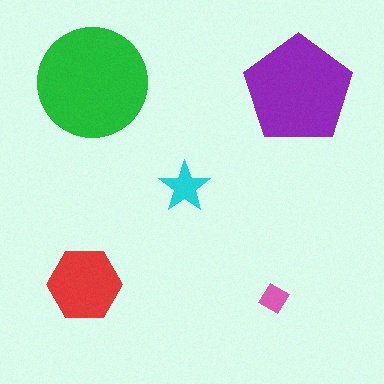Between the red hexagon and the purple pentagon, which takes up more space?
The purple pentagon.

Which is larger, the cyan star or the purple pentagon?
The purple pentagon.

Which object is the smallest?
The pink diamond.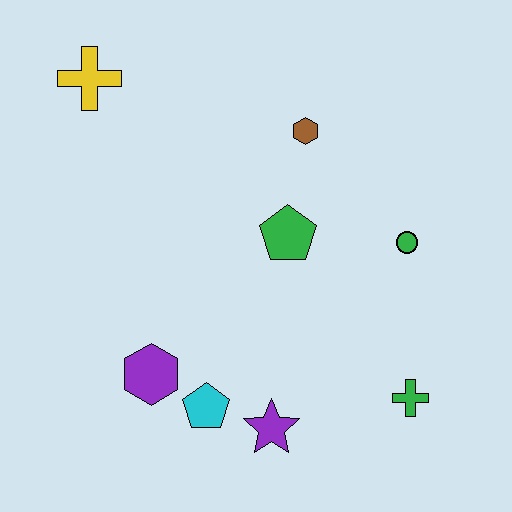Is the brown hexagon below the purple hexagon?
No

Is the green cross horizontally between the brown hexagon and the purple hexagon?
No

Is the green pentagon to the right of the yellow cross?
Yes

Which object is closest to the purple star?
The cyan pentagon is closest to the purple star.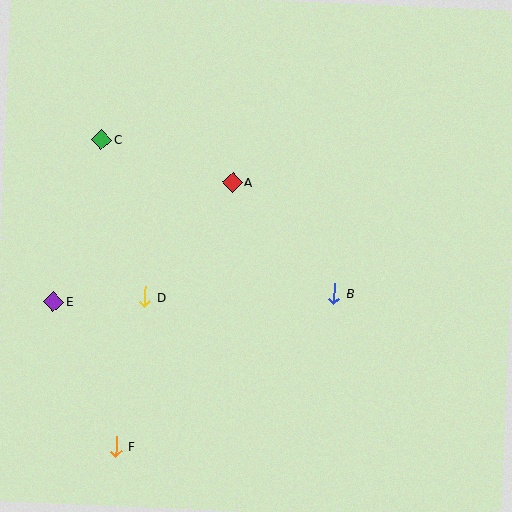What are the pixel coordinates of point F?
Point F is at (116, 447).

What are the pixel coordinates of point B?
Point B is at (334, 294).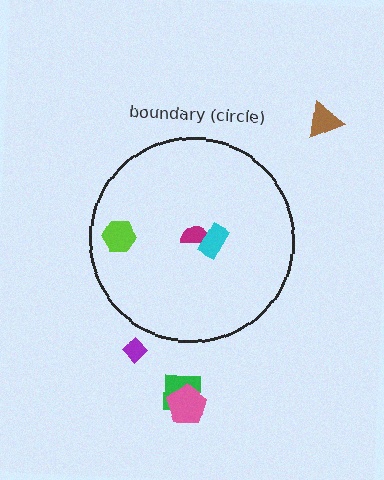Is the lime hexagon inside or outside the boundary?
Inside.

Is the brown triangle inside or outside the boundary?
Outside.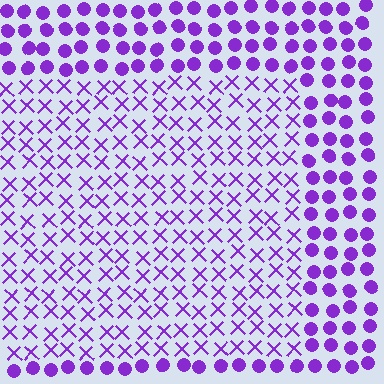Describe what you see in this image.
The image is filled with small purple elements arranged in a uniform grid. A rectangle-shaped region contains X marks, while the surrounding area contains circles. The boundary is defined purely by the change in element shape.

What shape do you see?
I see a rectangle.